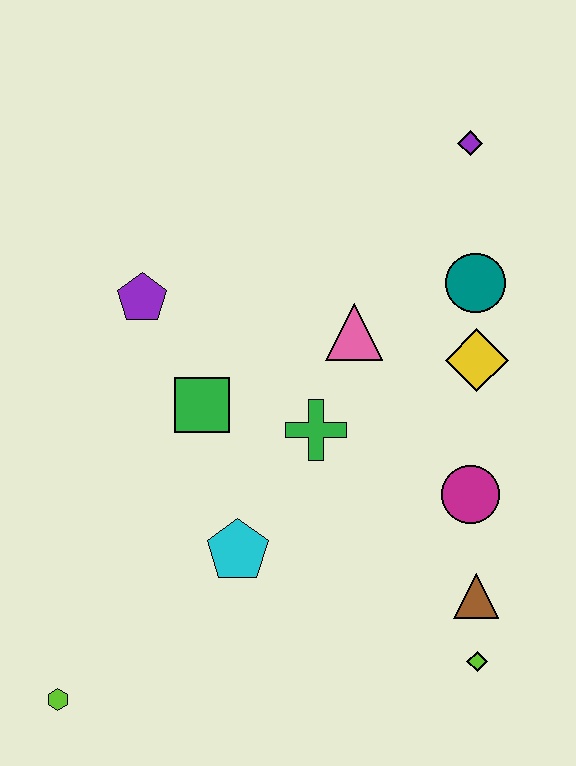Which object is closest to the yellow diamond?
The teal circle is closest to the yellow diamond.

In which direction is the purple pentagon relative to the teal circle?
The purple pentagon is to the left of the teal circle.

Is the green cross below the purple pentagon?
Yes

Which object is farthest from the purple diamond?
The lime hexagon is farthest from the purple diamond.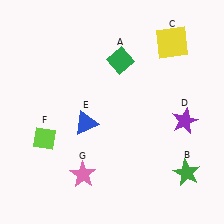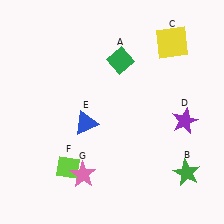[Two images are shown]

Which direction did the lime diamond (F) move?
The lime diamond (F) moved down.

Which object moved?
The lime diamond (F) moved down.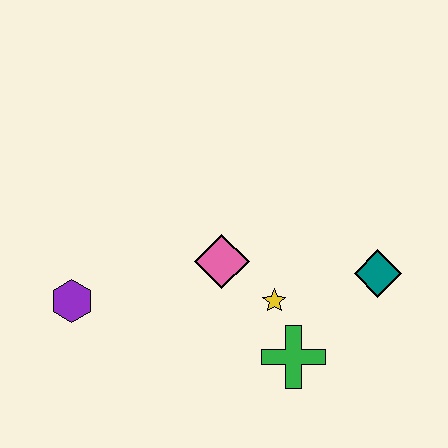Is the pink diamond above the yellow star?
Yes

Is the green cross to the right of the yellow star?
Yes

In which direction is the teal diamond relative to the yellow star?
The teal diamond is to the right of the yellow star.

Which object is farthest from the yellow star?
The purple hexagon is farthest from the yellow star.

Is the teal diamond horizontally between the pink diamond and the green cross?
No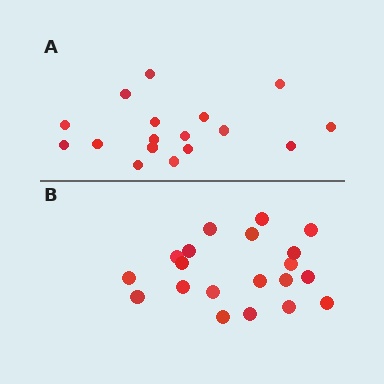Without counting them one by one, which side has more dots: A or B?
Region B (the bottom region) has more dots.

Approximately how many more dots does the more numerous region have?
Region B has just a few more — roughly 2 or 3 more dots than region A.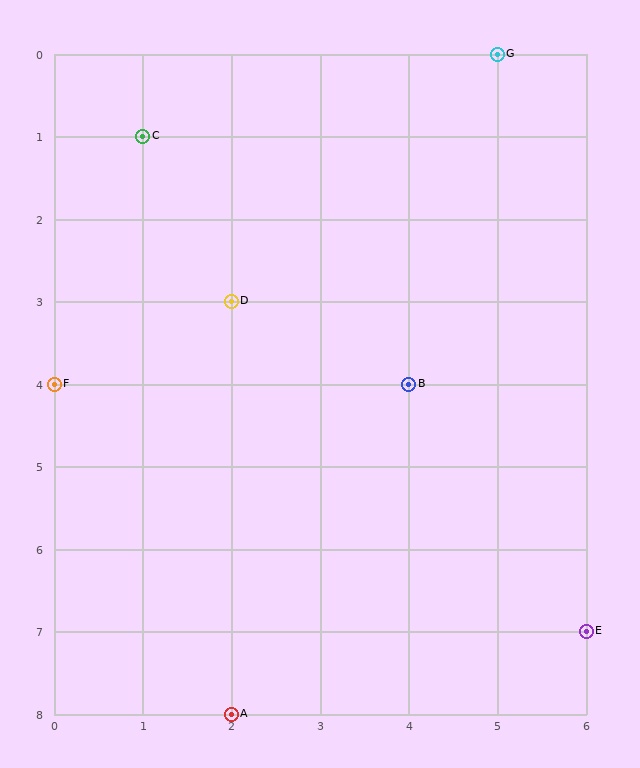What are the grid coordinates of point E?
Point E is at grid coordinates (6, 7).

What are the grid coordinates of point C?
Point C is at grid coordinates (1, 1).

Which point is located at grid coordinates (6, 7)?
Point E is at (6, 7).